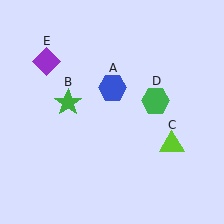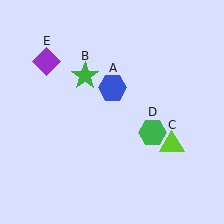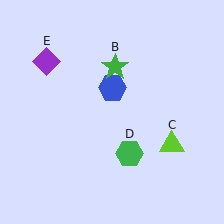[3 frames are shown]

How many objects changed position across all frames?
2 objects changed position: green star (object B), green hexagon (object D).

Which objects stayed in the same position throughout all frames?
Blue hexagon (object A) and lime triangle (object C) and purple diamond (object E) remained stationary.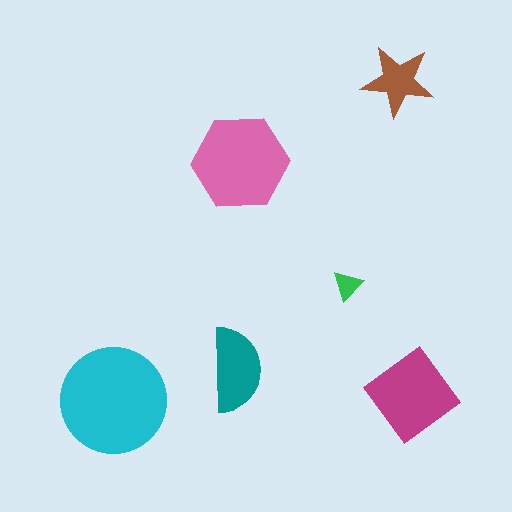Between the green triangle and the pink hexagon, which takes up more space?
The pink hexagon.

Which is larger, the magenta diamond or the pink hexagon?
The pink hexagon.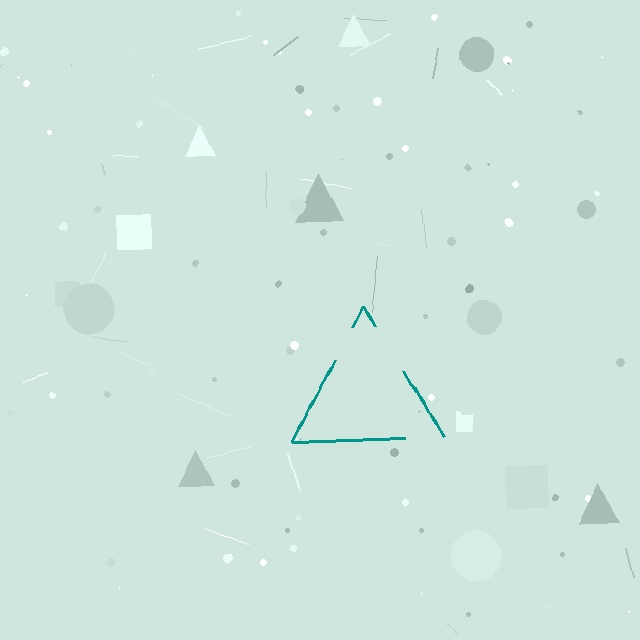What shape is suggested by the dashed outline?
The dashed outline suggests a triangle.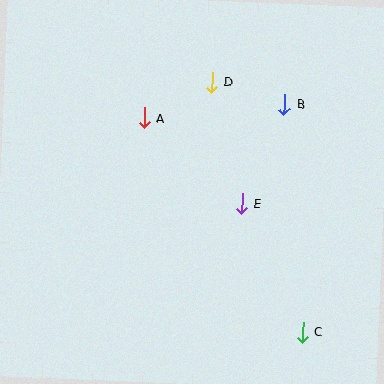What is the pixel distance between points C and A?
The distance between C and A is 266 pixels.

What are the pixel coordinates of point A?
Point A is at (144, 118).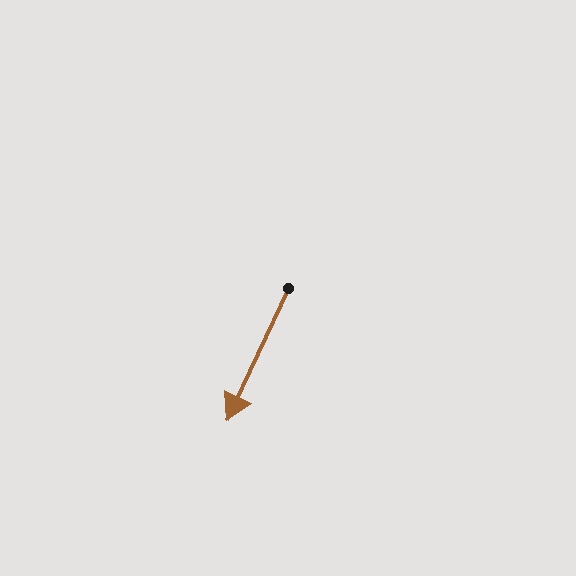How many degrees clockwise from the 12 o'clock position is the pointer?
Approximately 205 degrees.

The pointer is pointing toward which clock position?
Roughly 7 o'clock.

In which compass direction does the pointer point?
Southwest.